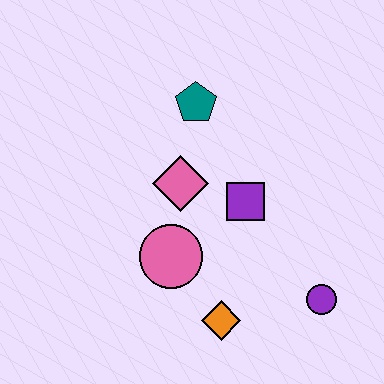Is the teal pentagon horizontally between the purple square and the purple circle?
No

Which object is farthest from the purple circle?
The teal pentagon is farthest from the purple circle.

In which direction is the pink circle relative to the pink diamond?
The pink circle is below the pink diamond.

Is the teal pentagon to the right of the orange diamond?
No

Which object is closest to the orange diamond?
The pink circle is closest to the orange diamond.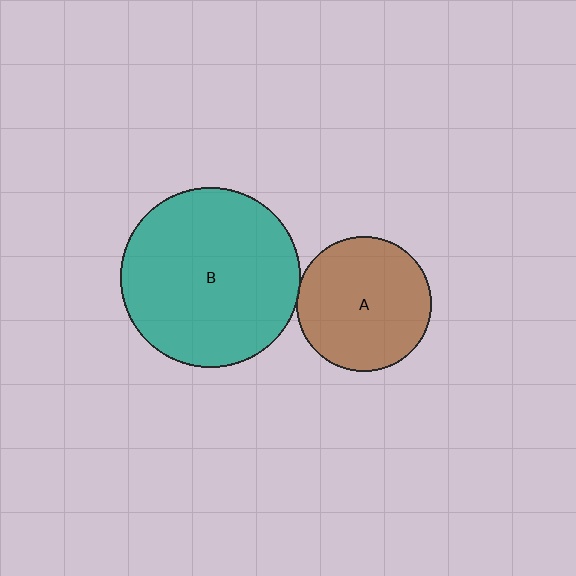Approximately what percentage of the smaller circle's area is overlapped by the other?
Approximately 5%.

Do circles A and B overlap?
Yes.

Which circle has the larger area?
Circle B (teal).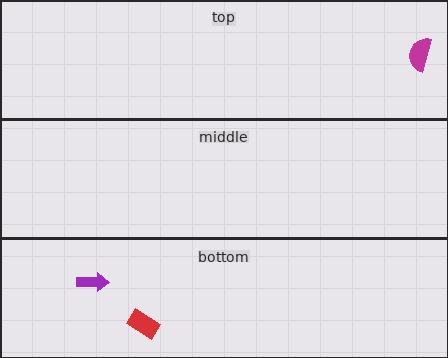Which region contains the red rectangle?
The bottom region.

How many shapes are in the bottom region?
2.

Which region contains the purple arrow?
The bottom region.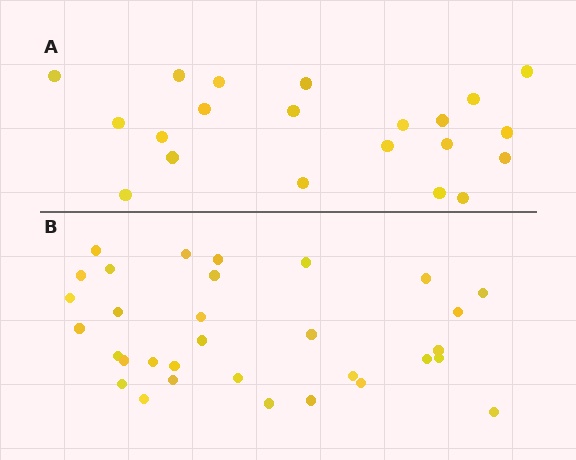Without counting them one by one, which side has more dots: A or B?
Region B (the bottom region) has more dots.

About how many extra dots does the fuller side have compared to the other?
Region B has roughly 12 or so more dots than region A.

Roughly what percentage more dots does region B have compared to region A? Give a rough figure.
About 50% more.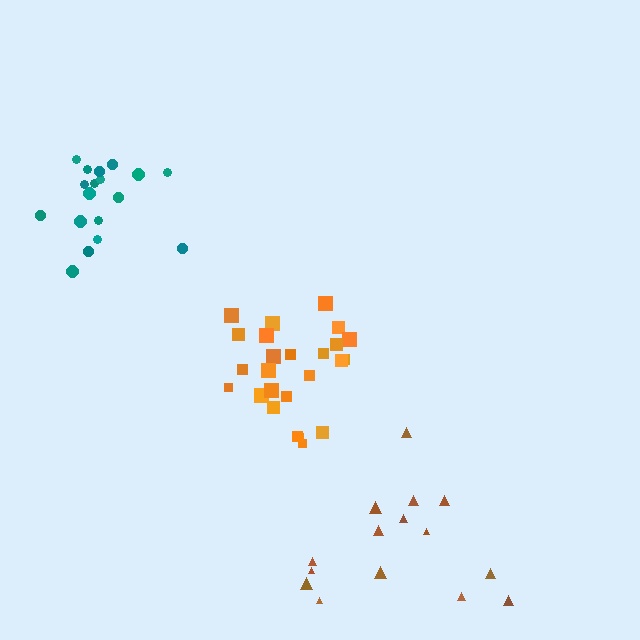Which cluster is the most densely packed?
Orange.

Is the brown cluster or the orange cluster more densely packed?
Orange.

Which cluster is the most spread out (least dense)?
Brown.